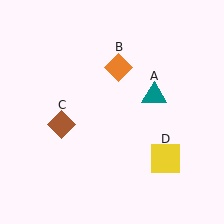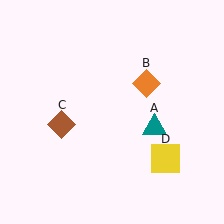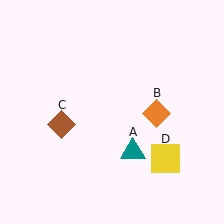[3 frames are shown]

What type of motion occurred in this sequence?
The teal triangle (object A), orange diamond (object B) rotated clockwise around the center of the scene.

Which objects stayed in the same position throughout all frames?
Brown diamond (object C) and yellow square (object D) remained stationary.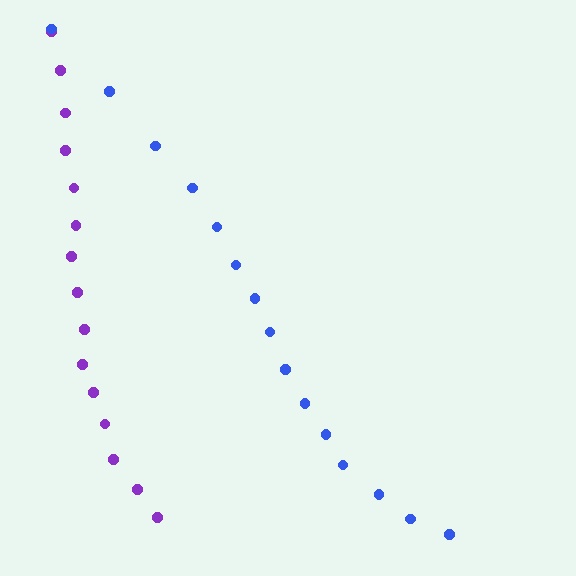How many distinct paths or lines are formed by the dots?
There are 2 distinct paths.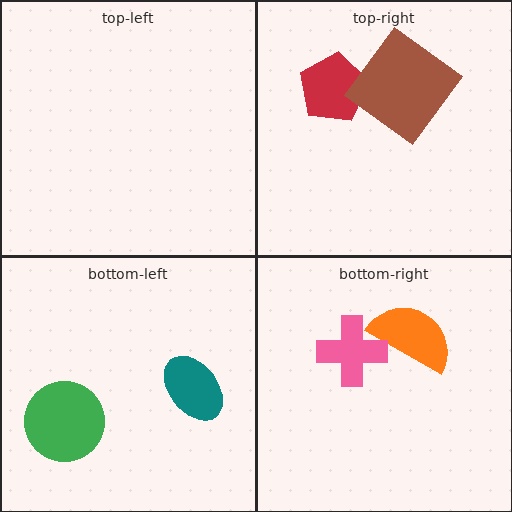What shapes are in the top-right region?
The red pentagon, the brown diamond.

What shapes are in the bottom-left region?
The teal ellipse, the green circle.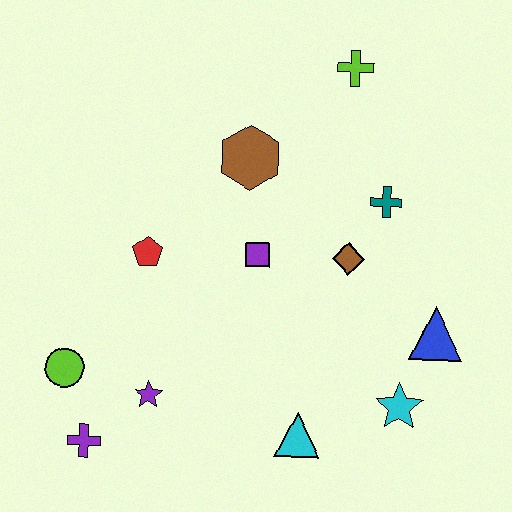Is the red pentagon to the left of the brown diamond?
Yes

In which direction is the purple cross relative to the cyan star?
The purple cross is to the left of the cyan star.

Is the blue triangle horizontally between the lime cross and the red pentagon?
No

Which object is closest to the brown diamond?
The teal cross is closest to the brown diamond.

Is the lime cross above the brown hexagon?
Yes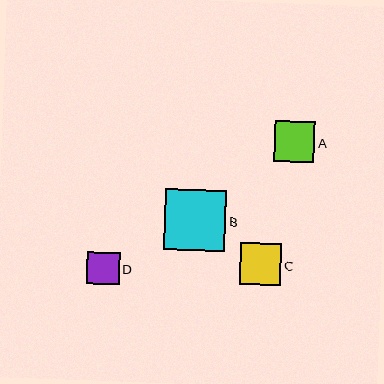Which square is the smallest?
Square D is the smallest with a size of approximately 32 pixels.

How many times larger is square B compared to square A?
Square B is approximately 1.5 times the size of square A.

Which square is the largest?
Square B is the largest with a size of approximately 61 pixels.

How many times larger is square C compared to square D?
Square C is approximately 1.3 times the size of square D.